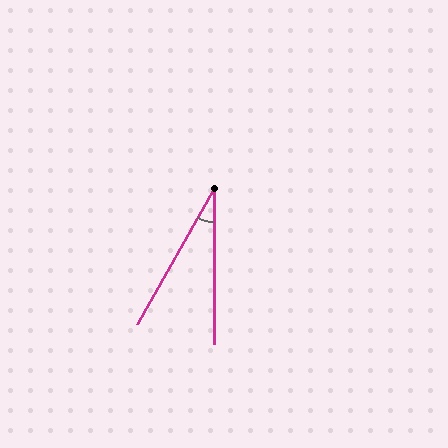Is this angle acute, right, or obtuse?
It is acute.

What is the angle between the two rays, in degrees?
Approximately 29 degrees.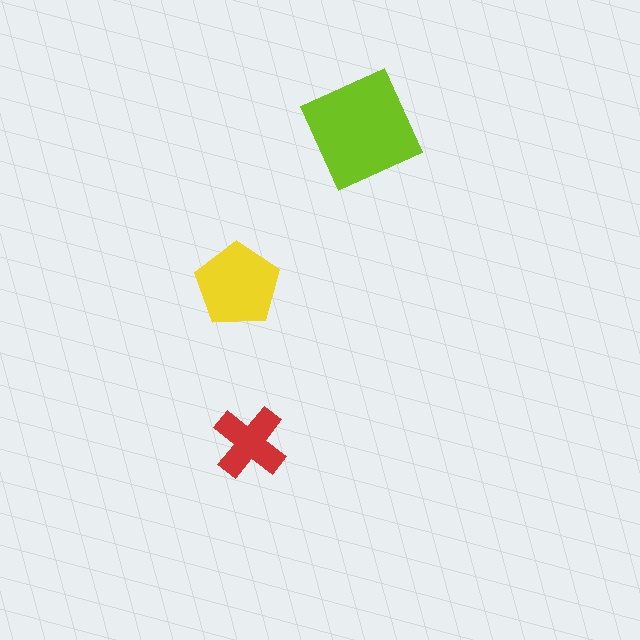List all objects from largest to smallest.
The lime square, the yellow pentagon, the red cross.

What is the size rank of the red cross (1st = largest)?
3rd.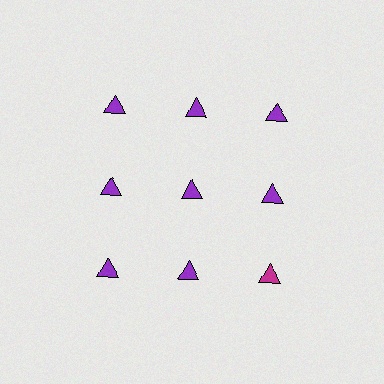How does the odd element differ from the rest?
It has a different color: magenta instead of purple.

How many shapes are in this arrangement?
There are 9 shapes arranged in a grid pattern.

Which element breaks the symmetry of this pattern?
The magenta triangle in the third row, center column breaks the symmetry. All other shapes are purple triangles.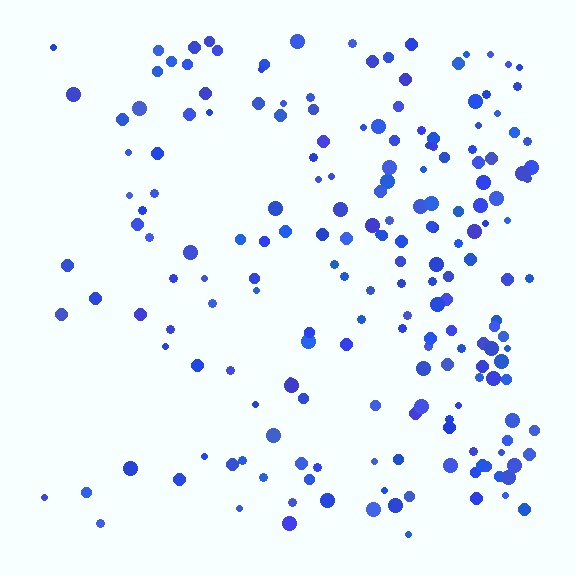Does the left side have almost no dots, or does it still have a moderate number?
Still a moderate number, just noticeably fewer than the right.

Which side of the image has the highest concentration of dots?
The right.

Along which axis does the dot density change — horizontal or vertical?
Horizontal.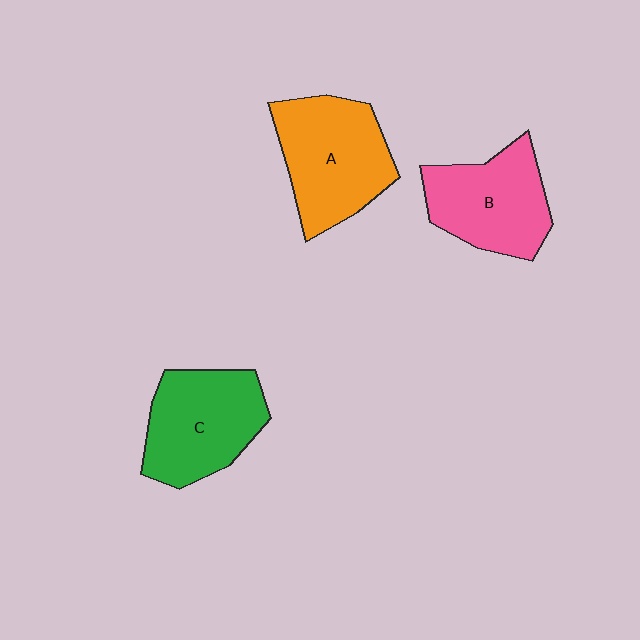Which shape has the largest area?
Shape A (orange).